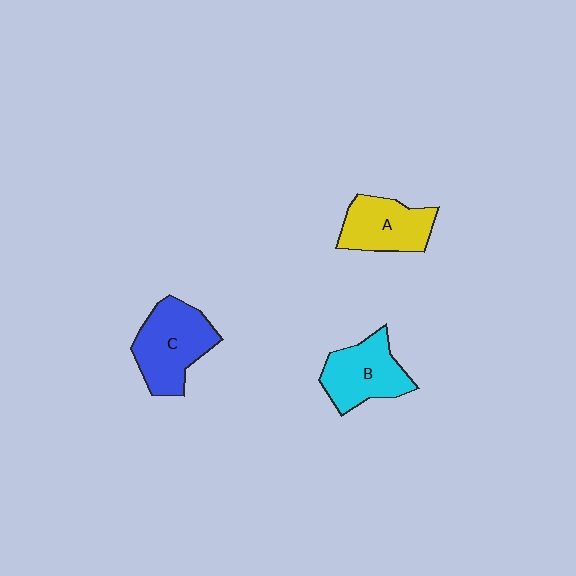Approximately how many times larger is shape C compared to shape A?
Approximately 1.2 times.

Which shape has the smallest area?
Shape A (yellow).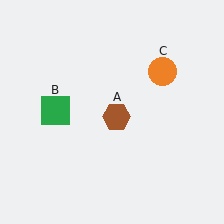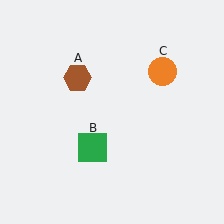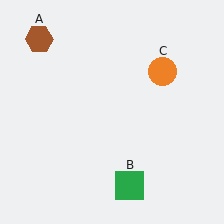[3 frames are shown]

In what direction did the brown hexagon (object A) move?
The brown hexagon (object A) moved up and to the left.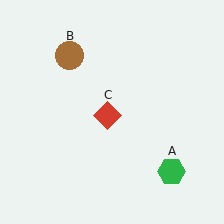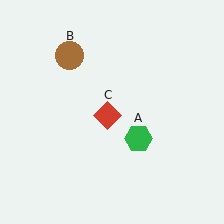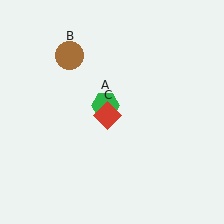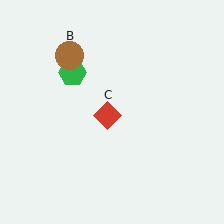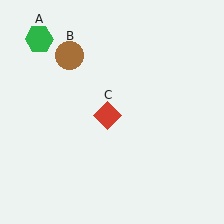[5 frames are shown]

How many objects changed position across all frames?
1 object changed position: green hexagon (object A).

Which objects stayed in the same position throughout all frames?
Brown circle (object B) and red diamond (object C) remained stationary.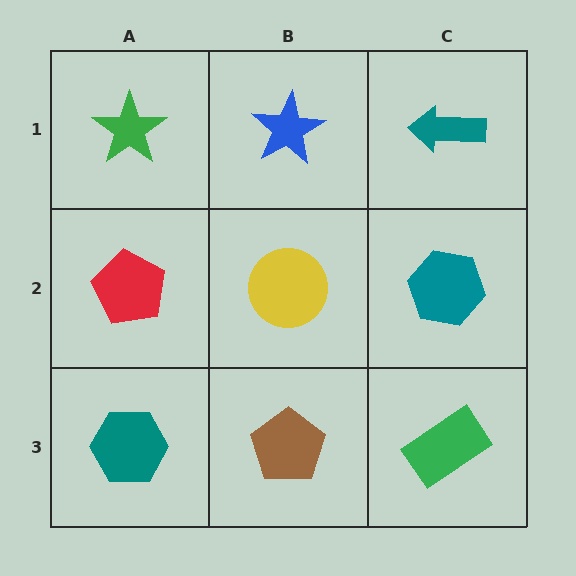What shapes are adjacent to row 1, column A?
A red pentagon (row 2, column A), a blue star (row 1, column B).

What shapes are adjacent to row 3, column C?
A teal hexagon (row 2, column C), a brown pentagon (row 3, column B).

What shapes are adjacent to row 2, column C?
A teal arrow (row 1, column C), a green rectangle (row 3, column C), a yellow circle (row 2, column B).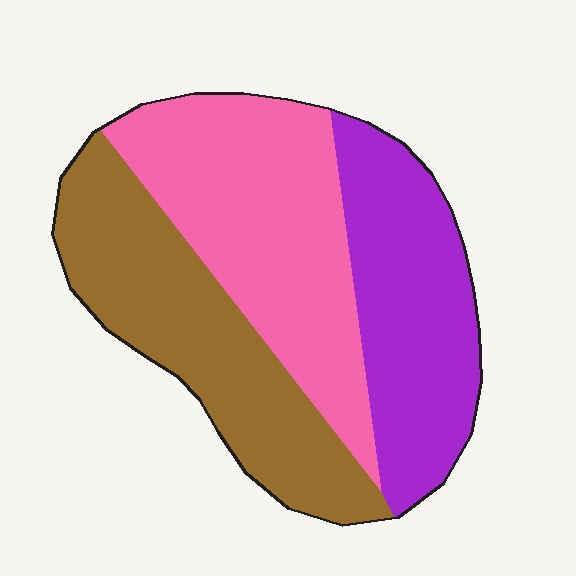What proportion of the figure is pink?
Pink takes up between a quarter and a half of the figure.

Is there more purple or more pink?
Pink.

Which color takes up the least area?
Purple, at roughly 30%.